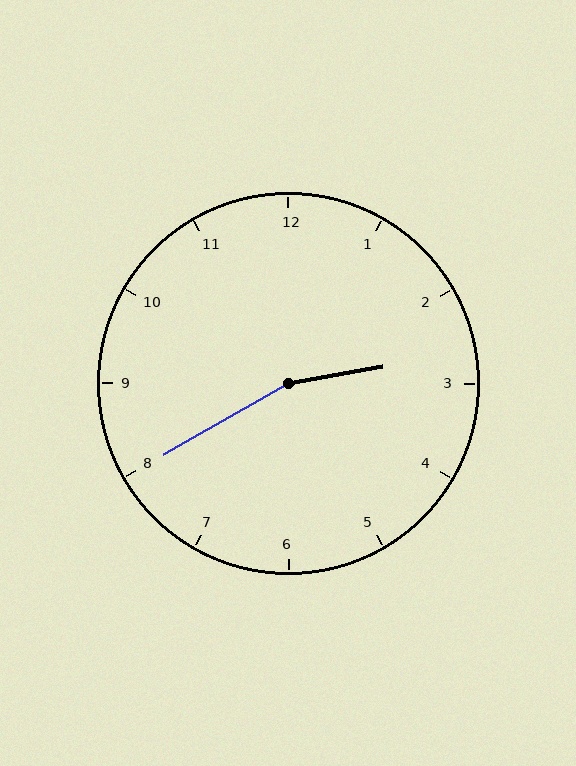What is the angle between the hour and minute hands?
Approximately 160 degrees.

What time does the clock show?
2:40.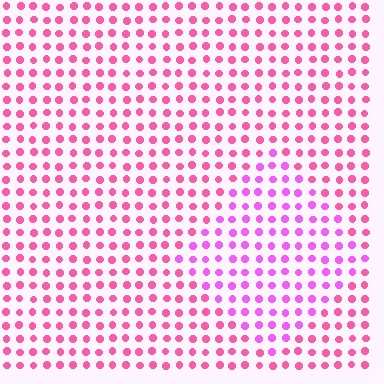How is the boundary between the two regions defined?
The boundary is defined purely by a slight shift in hue (about 33 degrees). Spacing, size, and orientation are identical on both sides.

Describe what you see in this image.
The image is filled with small pink elements in a uniform arrangement. A diamond-shaped region is visible where the elements are tinted to a slightly different hue, forming a subtle color boundary.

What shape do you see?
I see a diamond.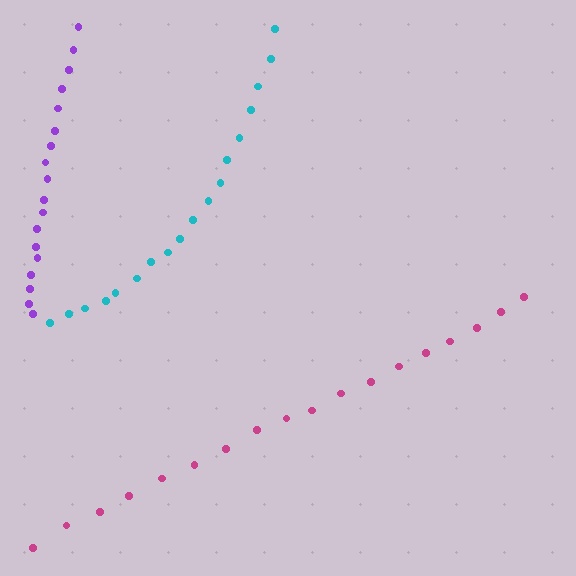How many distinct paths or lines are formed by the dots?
There are 3 distinct paths.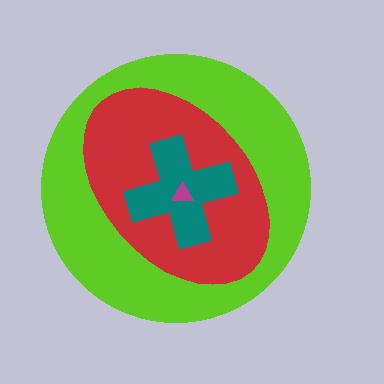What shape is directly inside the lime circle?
The red ellipse.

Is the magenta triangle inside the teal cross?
Yes.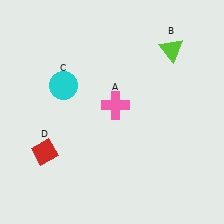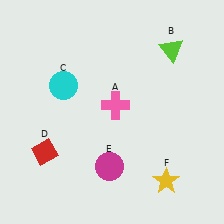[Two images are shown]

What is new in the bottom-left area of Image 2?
A magenta circle (E) was added in the bottom-left area of Image 2.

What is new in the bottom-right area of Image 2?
A yellow star (F) was added in the bottom-right area of Image 2.